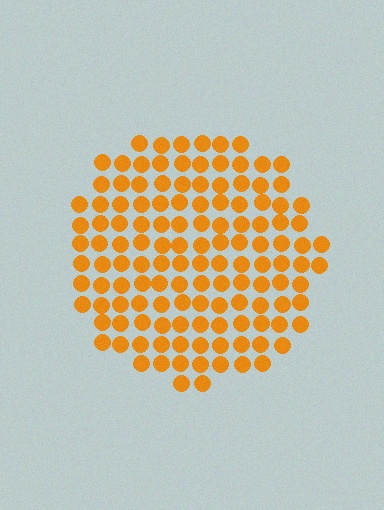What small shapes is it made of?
It is made of small circles.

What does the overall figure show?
The overall figure shows a circle.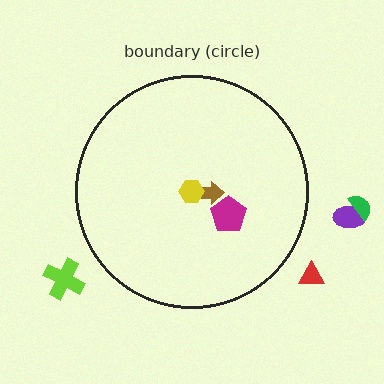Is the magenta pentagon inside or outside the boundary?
Inside.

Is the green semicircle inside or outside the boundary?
Outside.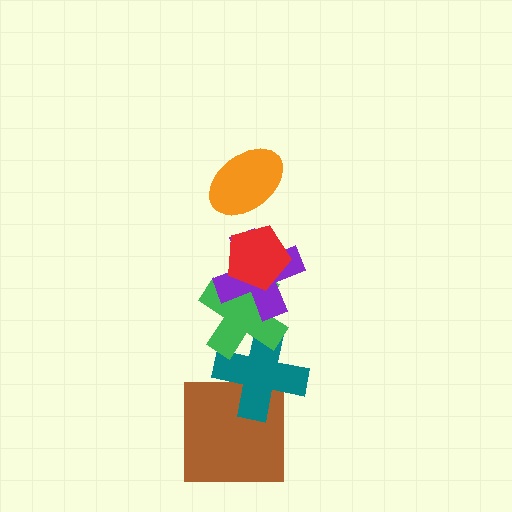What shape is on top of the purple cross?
The red pentagon is on top of the purple cross.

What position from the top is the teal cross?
The teal cross is 5th from the top.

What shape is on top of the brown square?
The teal cross is on top of the brown square.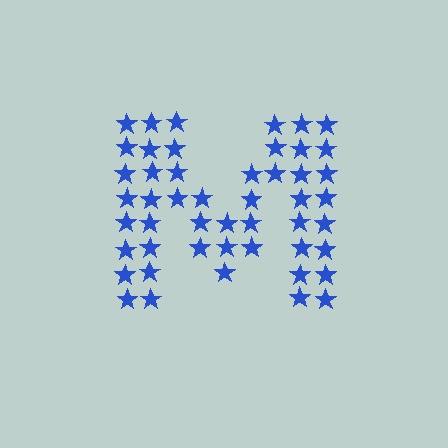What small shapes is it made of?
It is made of small stars.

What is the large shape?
The large shape is the letter M.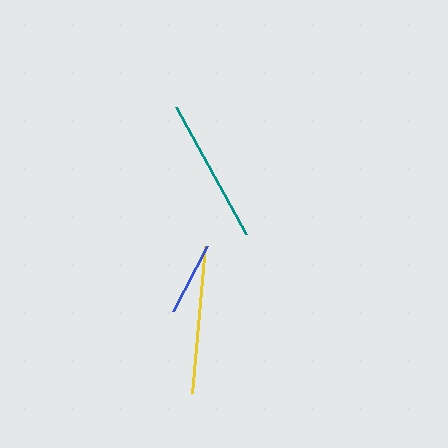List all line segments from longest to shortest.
From longest to shortest: yellow, teal, blue.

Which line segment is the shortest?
The blue line is the shortest at approximately 74 pixels.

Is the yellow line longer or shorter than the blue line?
The yellow line is longer than the blue line.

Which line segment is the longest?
The yellow line is the longest at approximately 148 pixels.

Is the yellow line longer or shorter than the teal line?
The yellow line is longer than the teal line.